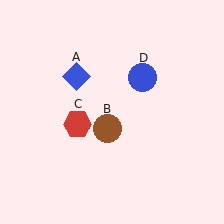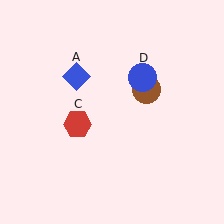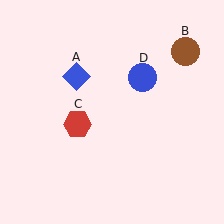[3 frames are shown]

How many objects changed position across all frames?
1 object changed position: brown circle (object B).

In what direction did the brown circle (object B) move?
The brown circle (object B) moved up and to the right.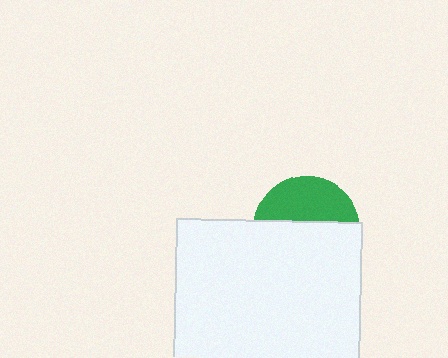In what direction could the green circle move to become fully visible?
The green circle could move up. That would shift it out from behind the white rectangle entirely.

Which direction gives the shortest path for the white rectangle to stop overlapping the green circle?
Moving down gives the shortest separation.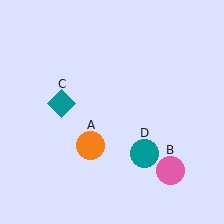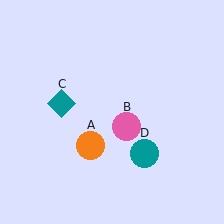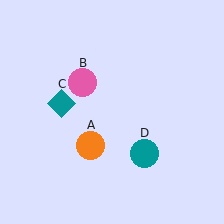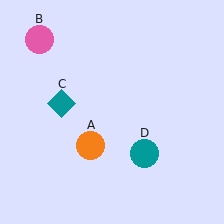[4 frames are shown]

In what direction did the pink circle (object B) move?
The pink circle (object B) moved up and to the left.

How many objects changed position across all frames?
1 object changed position: pink circle (object B).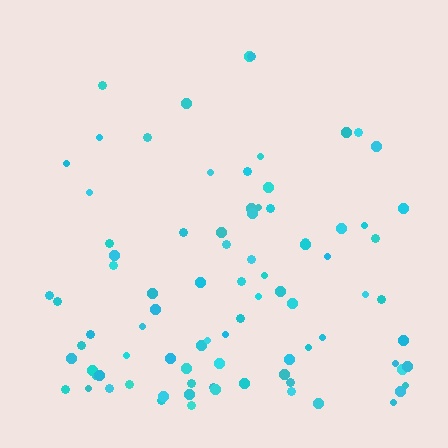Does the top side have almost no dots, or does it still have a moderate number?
Still a moderate number, just noticeably fewer than the bottom.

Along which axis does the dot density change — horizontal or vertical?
Vertical.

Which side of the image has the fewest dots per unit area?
The top.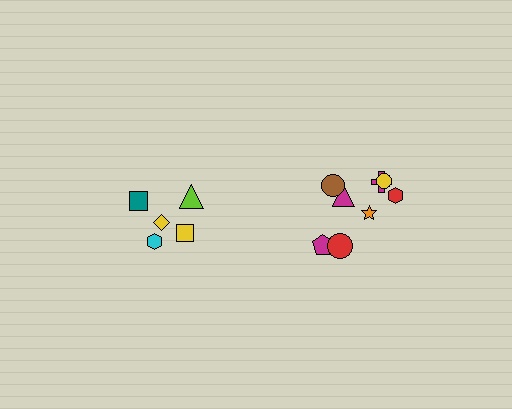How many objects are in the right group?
There are 8 objects.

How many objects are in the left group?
There are 5 objects.